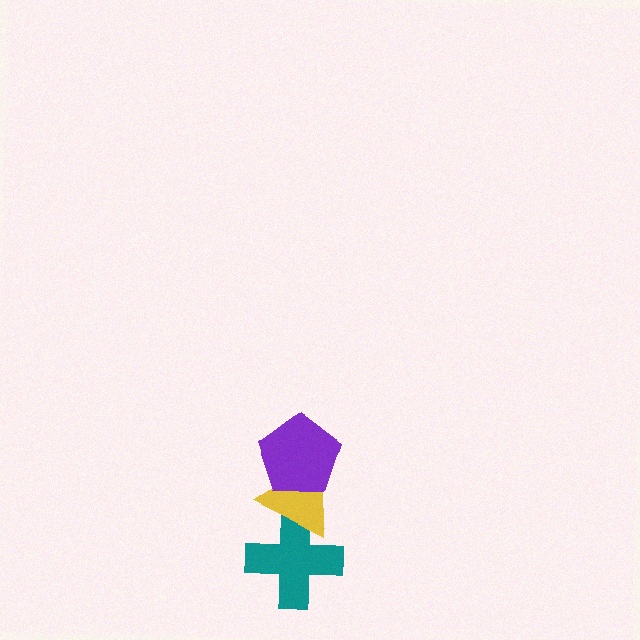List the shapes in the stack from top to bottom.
From top to bottom: the purple pentagon, the yellow triangle, the teal cross.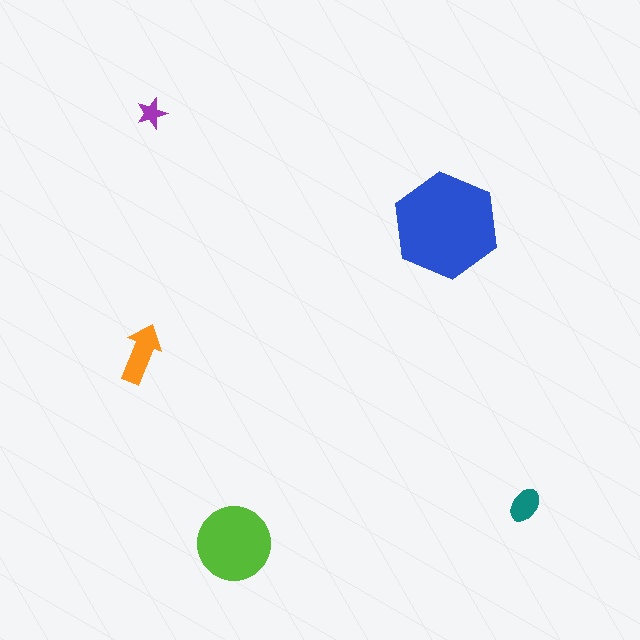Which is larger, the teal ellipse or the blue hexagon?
The blue hexagon.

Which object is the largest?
The blue hexagon.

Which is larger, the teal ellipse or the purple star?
The teal ellipse.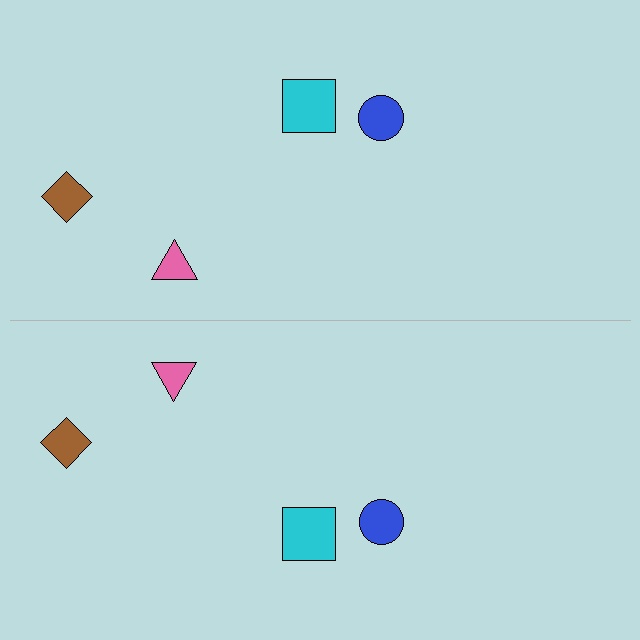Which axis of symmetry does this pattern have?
The pattern has a horizontal axis of symmetry running through the center of the image.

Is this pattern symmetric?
Yes, this pattern has bilateral (reflection) symmetry.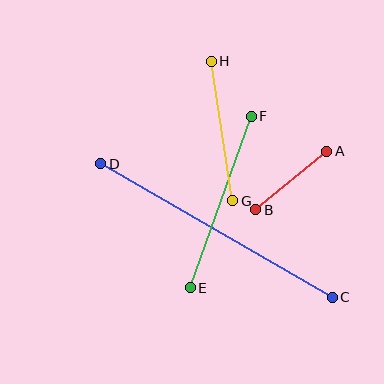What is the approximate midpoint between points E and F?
The midpoint is at approximately (221, 202) pixels.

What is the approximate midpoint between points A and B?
The midpoint is at approximately (291, 180) pixels.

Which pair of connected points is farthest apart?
Points C and D are farthest apart.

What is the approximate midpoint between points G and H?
The midpoint is at approximately (222, 131) pixels.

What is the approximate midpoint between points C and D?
The midpoint is at approximately (216, 230) pixels.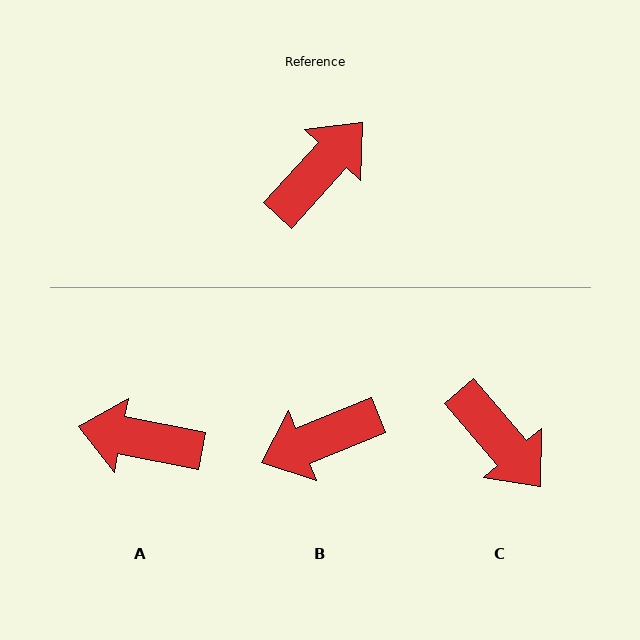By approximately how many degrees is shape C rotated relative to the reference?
Approximately 97 degrees clockwise.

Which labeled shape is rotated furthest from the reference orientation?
B, about 154 degrees away.